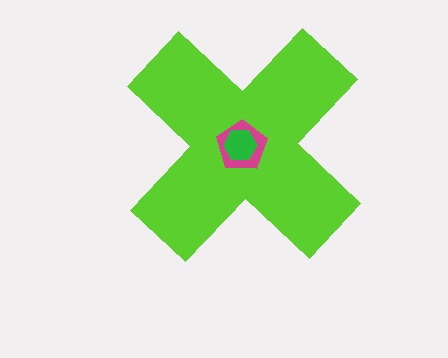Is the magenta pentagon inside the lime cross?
Yes.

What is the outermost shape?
The lime cross.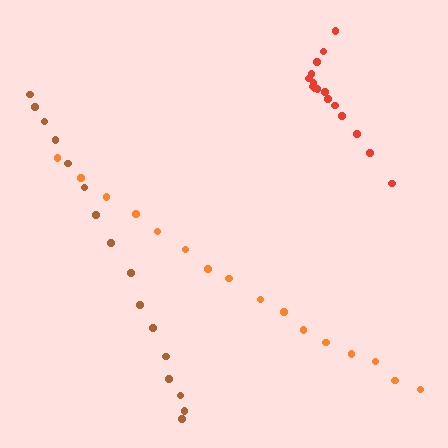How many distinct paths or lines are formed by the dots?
There are 3 distinct paths.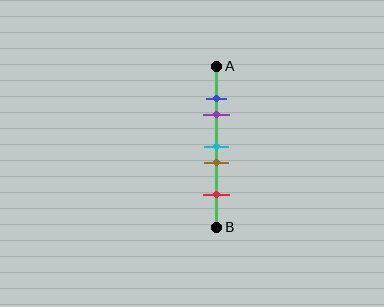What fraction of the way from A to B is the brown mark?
The brown mark is approximately 60% (0.6) of the way from A to B.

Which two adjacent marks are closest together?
The blue and purple marks are the closest adjacent pair.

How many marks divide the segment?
There are 5 marks dividing the segment.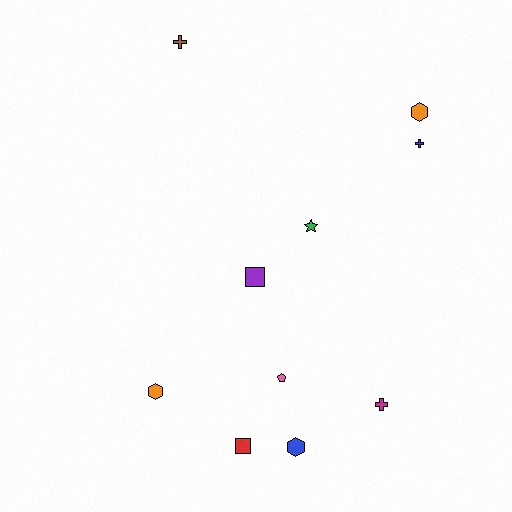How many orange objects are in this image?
There are 2 orange objects.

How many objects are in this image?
There are 10 objects.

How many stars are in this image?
There is 1 star.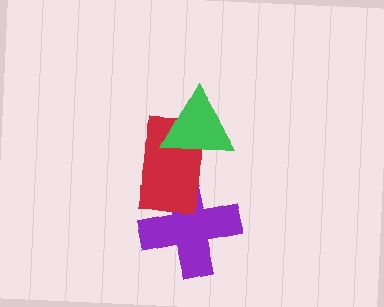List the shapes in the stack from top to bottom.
From top to bottom: the green triangle, the red rectangle, the purple cross.